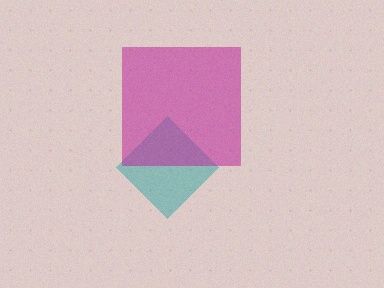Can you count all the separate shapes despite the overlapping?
Yes, there are 2 separate shapes.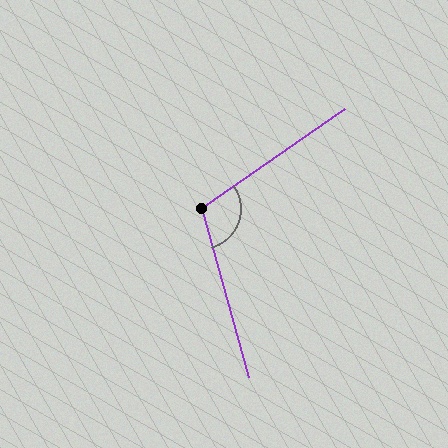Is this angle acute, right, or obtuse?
It is obtuse.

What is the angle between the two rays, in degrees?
Approximately 109 degrees.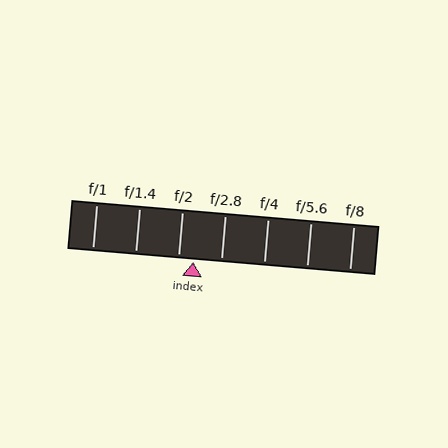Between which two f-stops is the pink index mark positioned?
The index mark is between f/2 and f/2.8.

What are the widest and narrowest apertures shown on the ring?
The widest aperture shown is f/1 and the narrowest is f/8.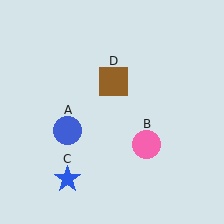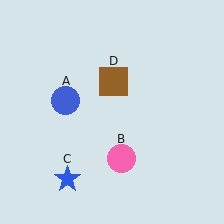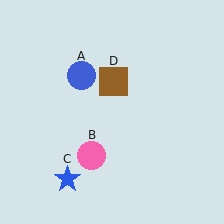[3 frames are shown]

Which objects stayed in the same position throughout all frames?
Blue star (object C) and brown square (object D) remained stationary.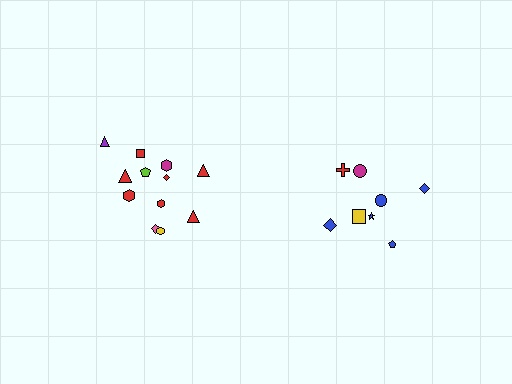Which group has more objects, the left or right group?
The left group.